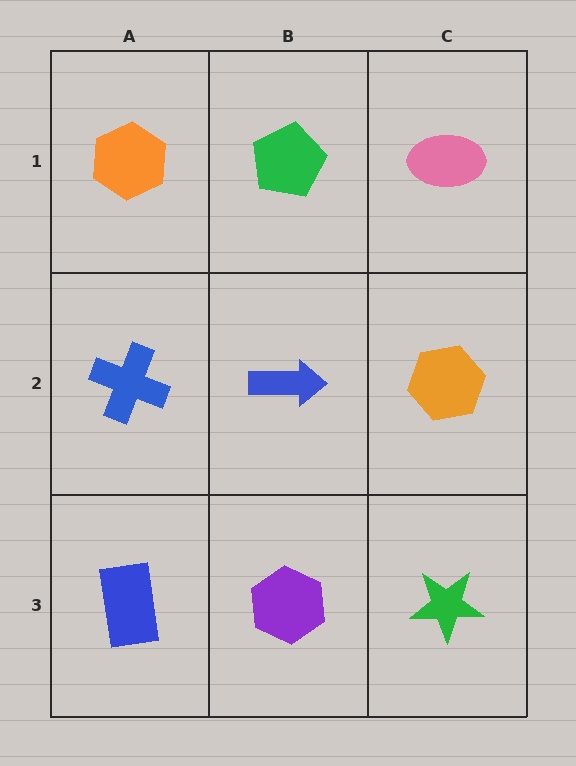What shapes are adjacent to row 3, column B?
A blue arrow (row 2, column B), a blue rectangle (row 3, column A), a green star (row 3, column C).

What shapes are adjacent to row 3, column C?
An orange hexagon (row 2, column C), a purple hexagon (row 3, column B).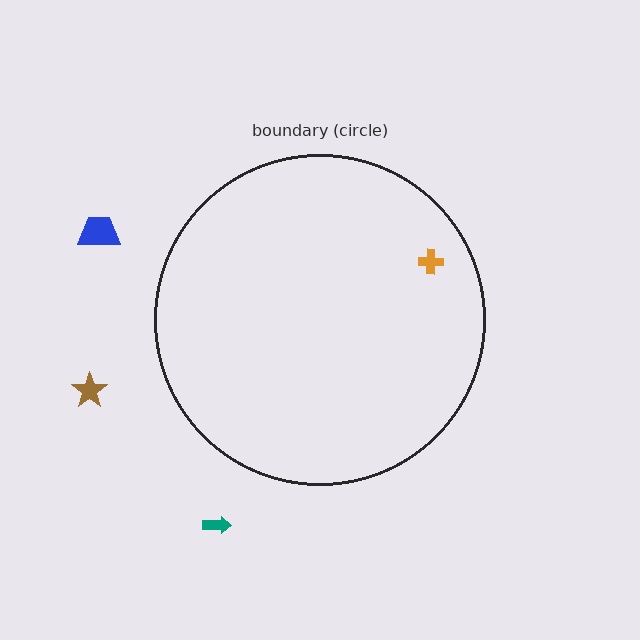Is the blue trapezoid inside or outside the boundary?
Outside.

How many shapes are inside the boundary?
1 inside, 3 outside.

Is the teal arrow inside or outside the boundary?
Outside.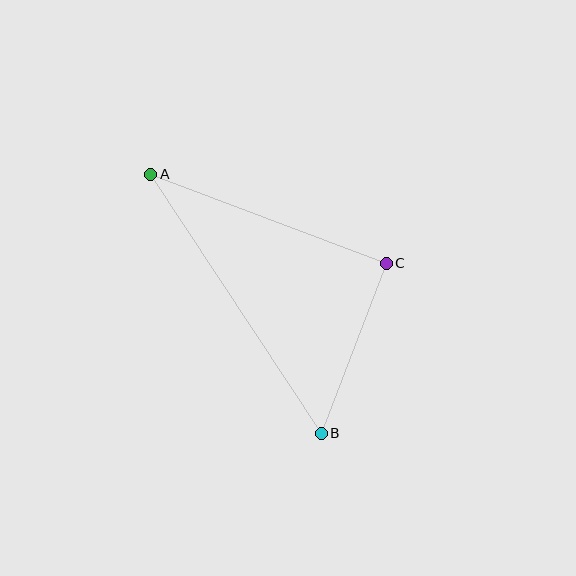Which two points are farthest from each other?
Points A and B are farthest from each other.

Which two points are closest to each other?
Points B and C are closest to each other.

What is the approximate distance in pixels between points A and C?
The distance between A and C is approximately 252 pixels.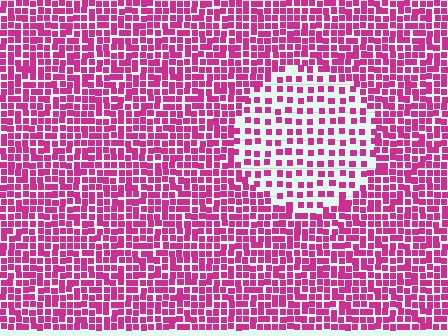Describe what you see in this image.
The image contains small magenta elements arranged at two different densities. A circle-shaped region is visible where the elements are less densely packed than the surrounding area.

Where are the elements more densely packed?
The elements are more densely packed outside the circle boundary.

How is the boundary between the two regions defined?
The boundary is defined by a change in element density (approximately 2.1x ratio). All elements are the same color, size, and shape.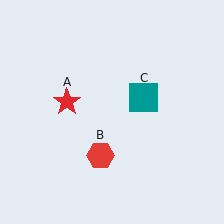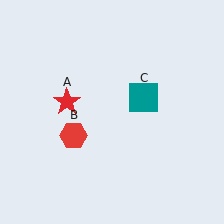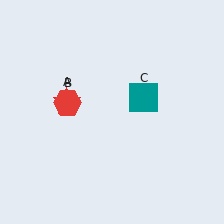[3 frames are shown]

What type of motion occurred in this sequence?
The red hexagon (object B) rotated clockwise around the center of the scene.